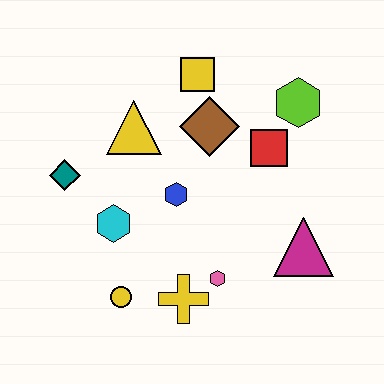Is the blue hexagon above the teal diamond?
No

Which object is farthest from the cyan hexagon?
The lime hexagon is farthest from the cyan hexagon.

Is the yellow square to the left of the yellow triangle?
No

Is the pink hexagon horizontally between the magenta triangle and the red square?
No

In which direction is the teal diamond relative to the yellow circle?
The teal diamond is above the yellow circle.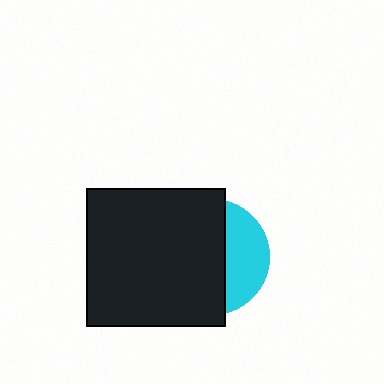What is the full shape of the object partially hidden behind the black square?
The partially hidden object is a cyan circle.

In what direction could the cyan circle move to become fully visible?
The cyan circle could move right. That would shift it out from behind the black square entirely.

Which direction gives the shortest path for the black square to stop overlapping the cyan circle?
Moving left gives the shortest separation.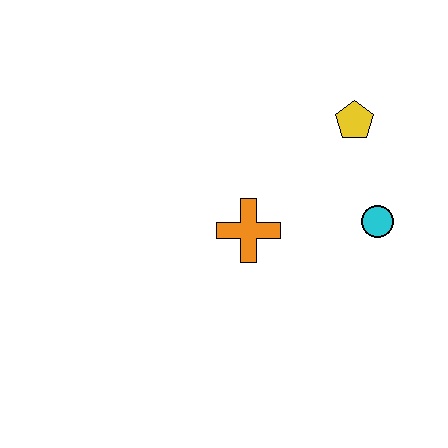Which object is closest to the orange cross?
The cyan circle is closest to the orange cross.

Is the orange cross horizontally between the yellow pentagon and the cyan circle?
No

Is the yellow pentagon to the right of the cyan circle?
No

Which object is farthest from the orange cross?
The yellow pentagon is farthest from the orange cross.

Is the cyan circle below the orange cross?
No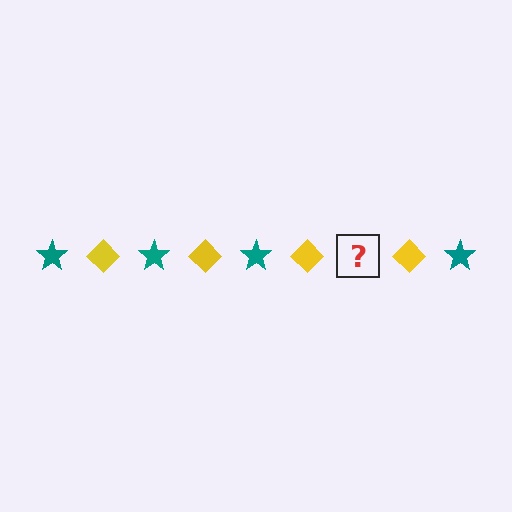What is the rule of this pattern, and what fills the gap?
The rule is that the pattern alternates between teal star and yellow diamond. The gap should be filled with a teal star.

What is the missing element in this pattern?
The missing element is a teal star.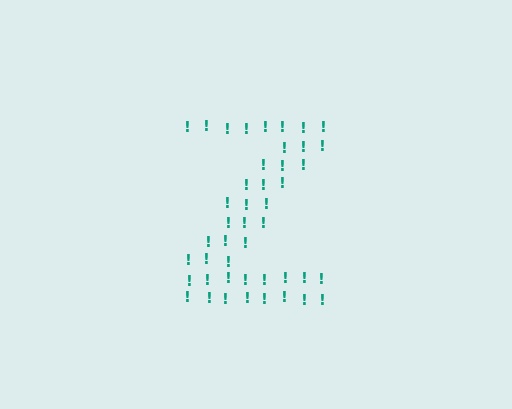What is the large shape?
The large shape is the letter Z.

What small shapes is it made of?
It is made of small exclamation marks.